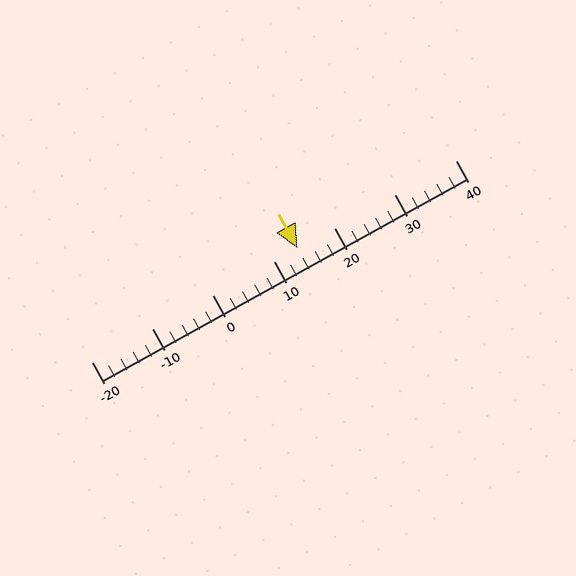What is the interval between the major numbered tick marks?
The major tick marks are spaced 10 units apart.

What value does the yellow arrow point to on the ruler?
The yellow arrow points to approximately 14.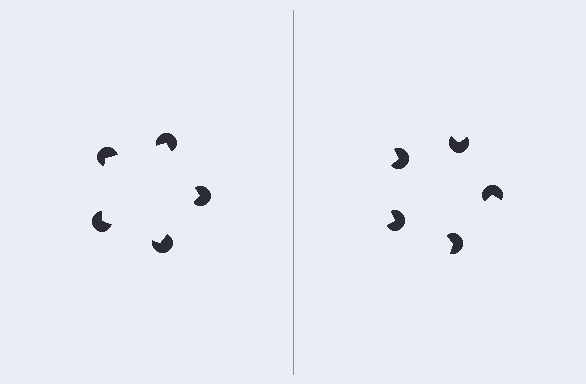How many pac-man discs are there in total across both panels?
10 — 5 on each side.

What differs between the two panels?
The pac-man discs are positioned identically on both sides; only the wedge orientations differ. On the left they align to a pentagon; on the right they are misaligned.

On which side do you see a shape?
An illusory pentagon appears on the left side. On the right side the wedge cuts are rotated, so no coherent shape forms.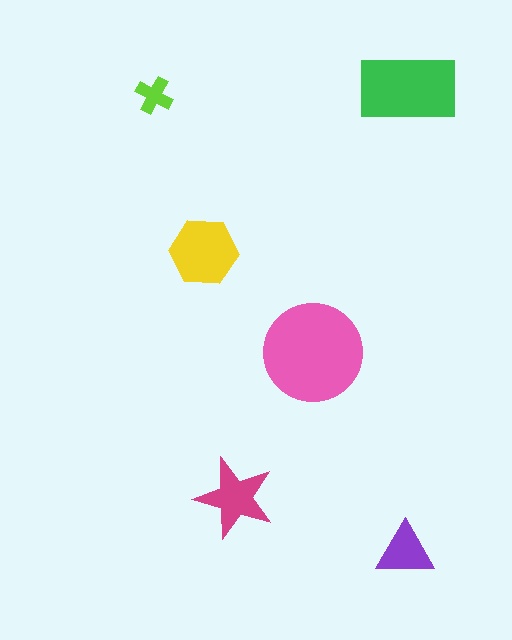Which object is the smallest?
The lime cross.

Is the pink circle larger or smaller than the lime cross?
Larger.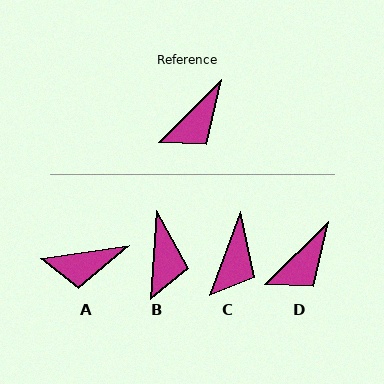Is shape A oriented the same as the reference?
No, it is off by about 37 degrees.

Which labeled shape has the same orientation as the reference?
D.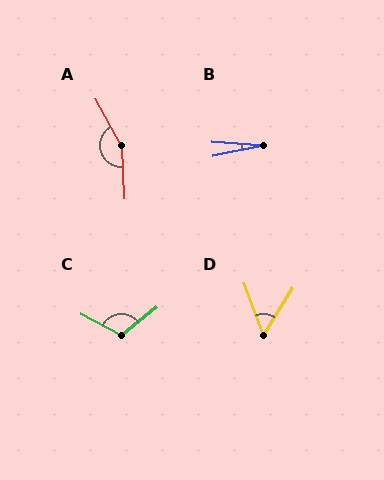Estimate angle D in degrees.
Approximately 53 degrees.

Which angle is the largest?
A, at approximately 154 degrees.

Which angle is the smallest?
B, at approximately 16 degrees.